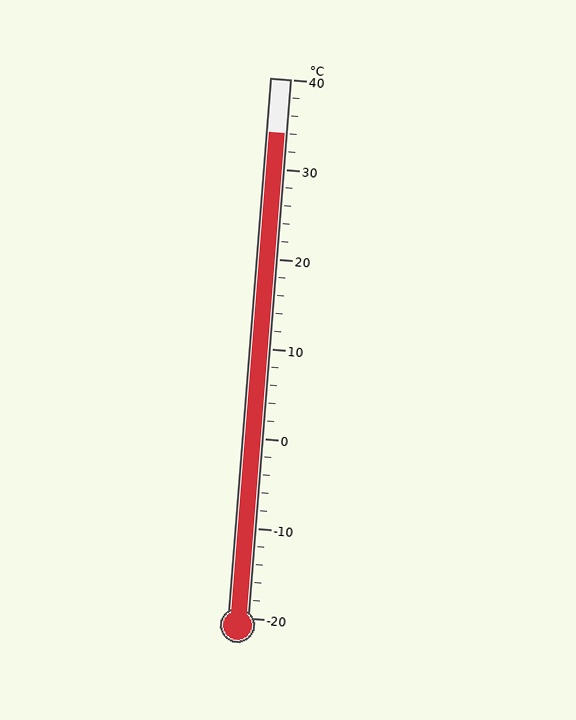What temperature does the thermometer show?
The thermometer shows approximately 34°C.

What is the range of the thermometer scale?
The thermometer scale ranges from -20°C to 40°C.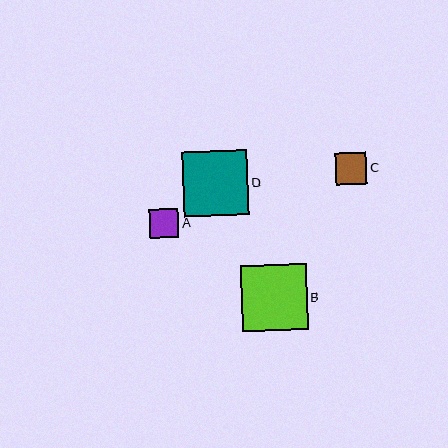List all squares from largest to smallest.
From largest to smallest: B, D, C, A.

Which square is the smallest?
Square A is the smallest with a size of approximately 29 pixels.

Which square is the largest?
Square B is the largest with a size of approximately 66 pixels.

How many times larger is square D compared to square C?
Square D is approximately 2.1 times the size of square C.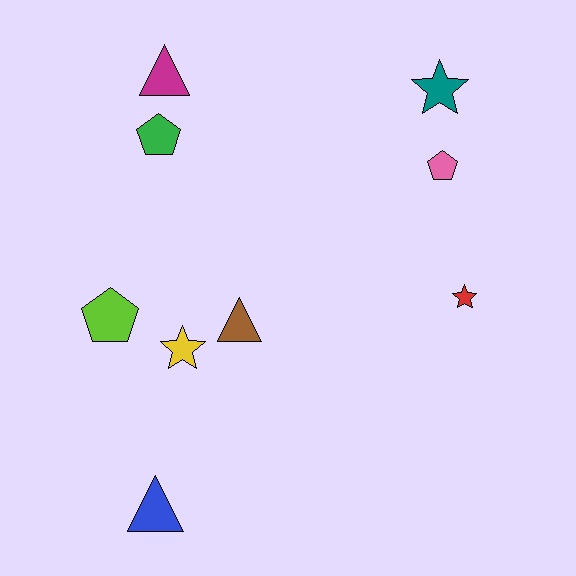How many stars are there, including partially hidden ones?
There are 3 stars.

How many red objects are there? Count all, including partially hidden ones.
There is 1 red object.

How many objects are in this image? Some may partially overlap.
There are 9 objects.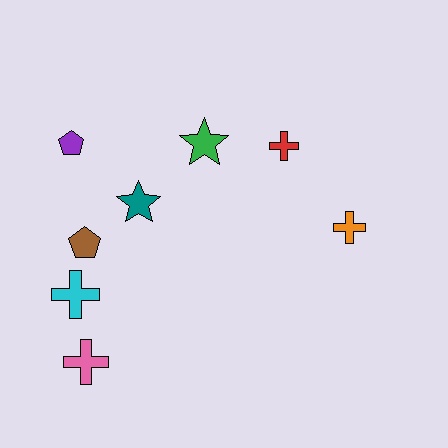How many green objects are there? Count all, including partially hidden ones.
There is 1 green object.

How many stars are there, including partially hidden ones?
There are 2 stars.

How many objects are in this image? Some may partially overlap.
There are 8 objects.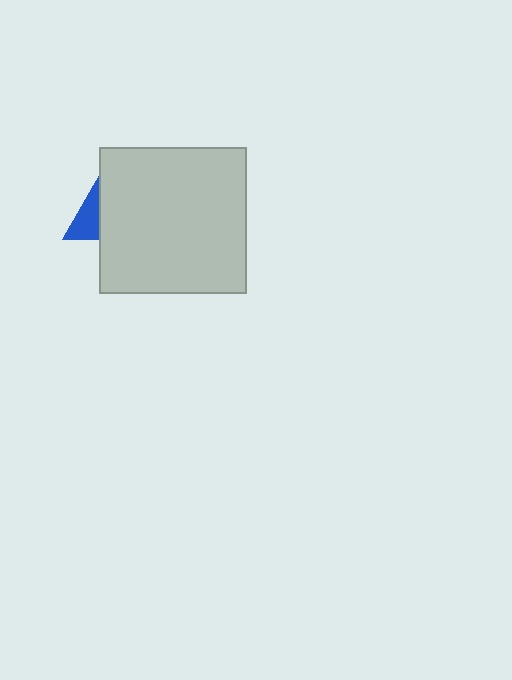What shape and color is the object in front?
The object in front is a light gray square.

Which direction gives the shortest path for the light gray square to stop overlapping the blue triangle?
Moving right gives the shortest separation.